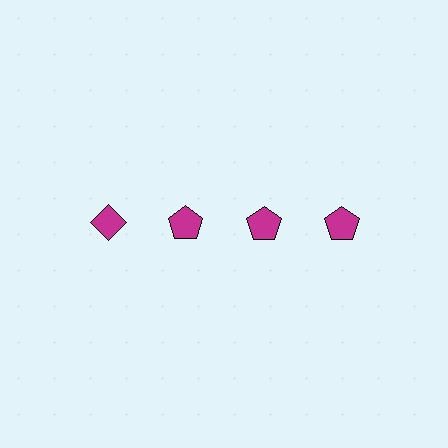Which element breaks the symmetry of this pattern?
The magenta diamond in the top row, leftmost column breaks the symmetry. All other shapes are magenta pentagons.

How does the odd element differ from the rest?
It has a different shape: diamond instead of pentagon.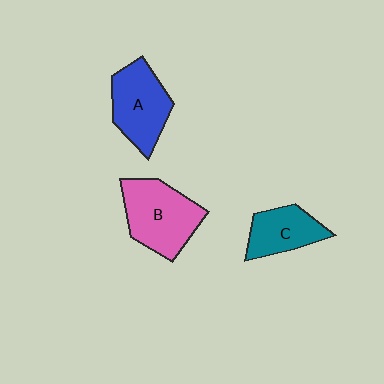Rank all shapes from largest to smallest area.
From largest to smallest: B (pink), A (blue), C (teal).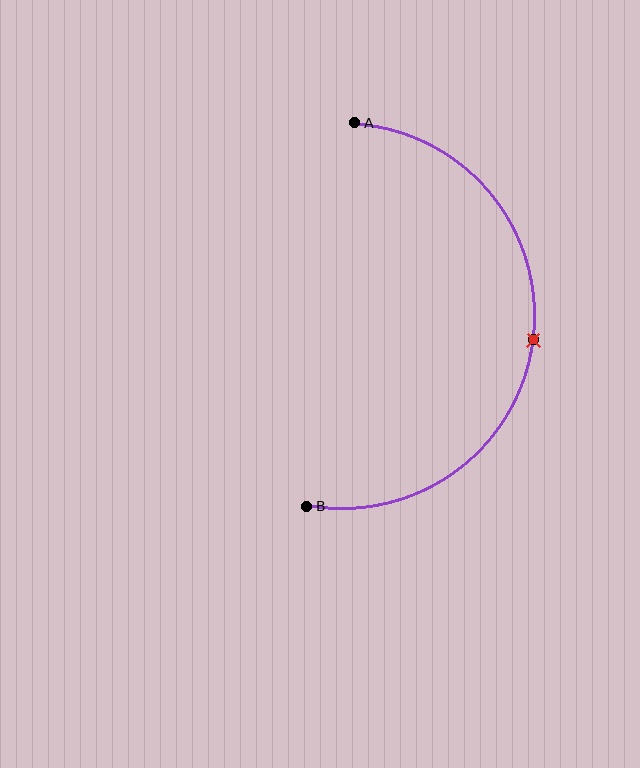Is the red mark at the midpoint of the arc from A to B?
Yes. The red mark lies on the arc at equal arc-length from both A and B — it is the arc midpoint.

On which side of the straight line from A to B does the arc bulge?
The arc bulges to the right of the straight line connecting A and B.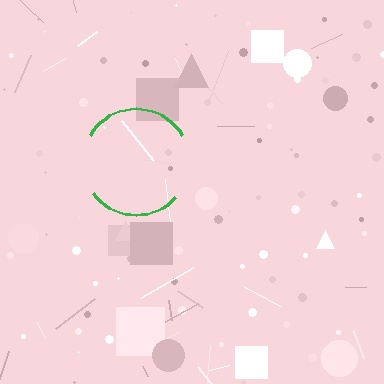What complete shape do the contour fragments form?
The contour fragments form a circle.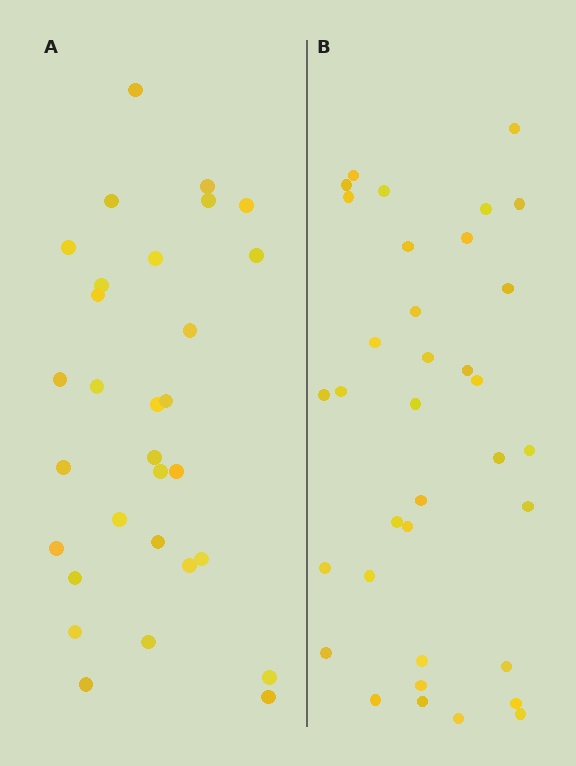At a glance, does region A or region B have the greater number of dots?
Region B (the right region) has more dots.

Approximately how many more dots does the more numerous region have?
Region B has about 5 more dots than region A.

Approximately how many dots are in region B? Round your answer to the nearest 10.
About 40 dots. (The exact count is 35, which rounds to 40.)